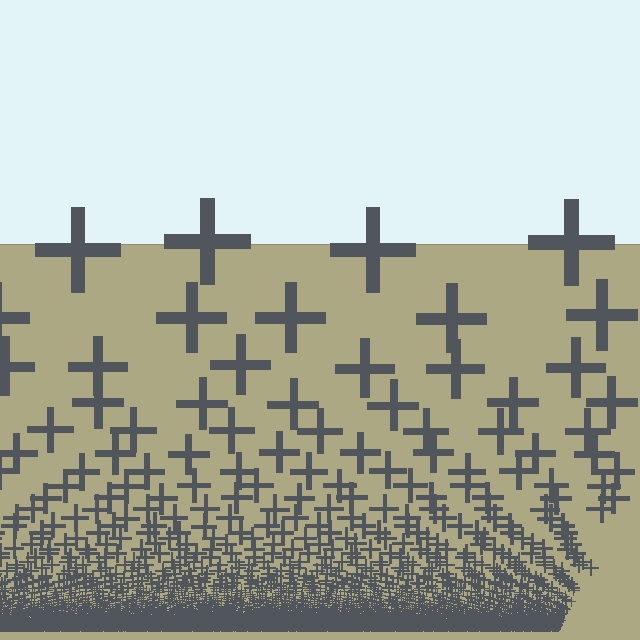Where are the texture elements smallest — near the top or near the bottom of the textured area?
Near the bottom.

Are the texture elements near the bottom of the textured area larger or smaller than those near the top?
Smaller. The gradient is inverted — elements near the bottom are smaller and denser.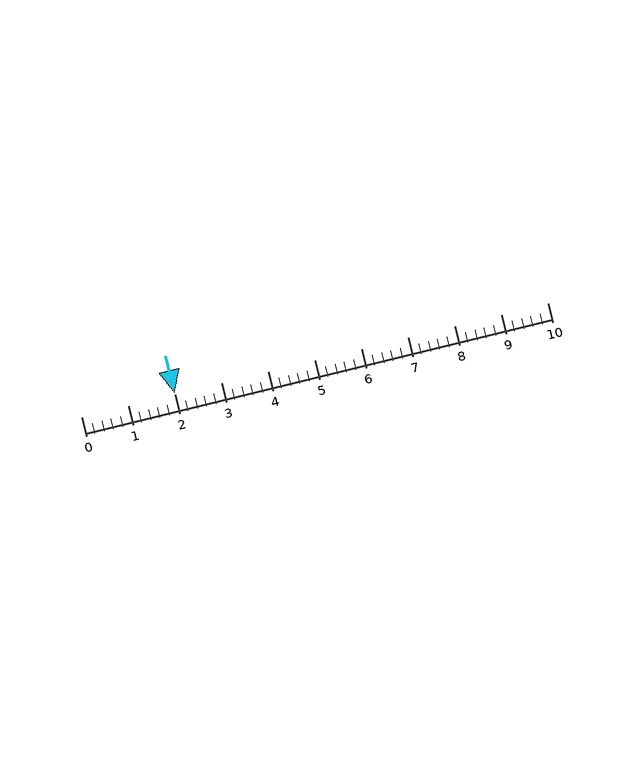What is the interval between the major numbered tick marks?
The major tick marks are spaced 1 units apart.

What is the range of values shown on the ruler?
The ruler shows values from 0 to 10.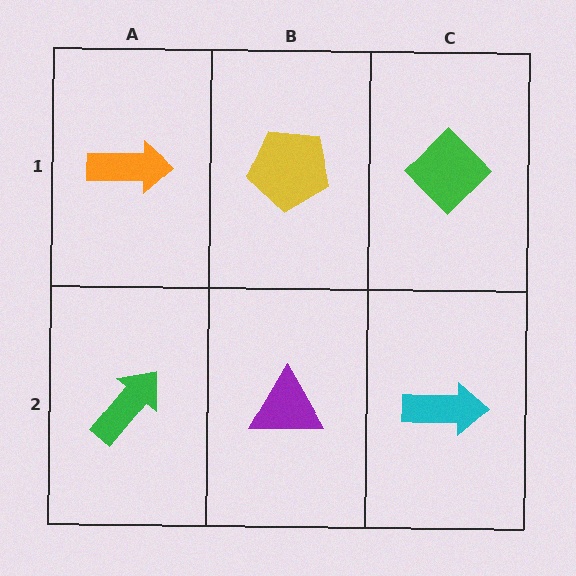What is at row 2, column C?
A cyan arrow.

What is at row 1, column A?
An orange arrow.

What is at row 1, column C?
A green diamond.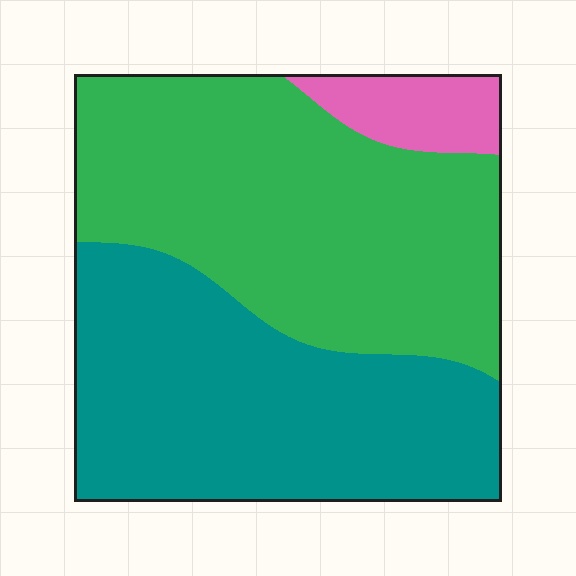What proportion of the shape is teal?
Teal covers roughly 45% of the shape.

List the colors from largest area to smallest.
From largest to smallest: green, teal, pink.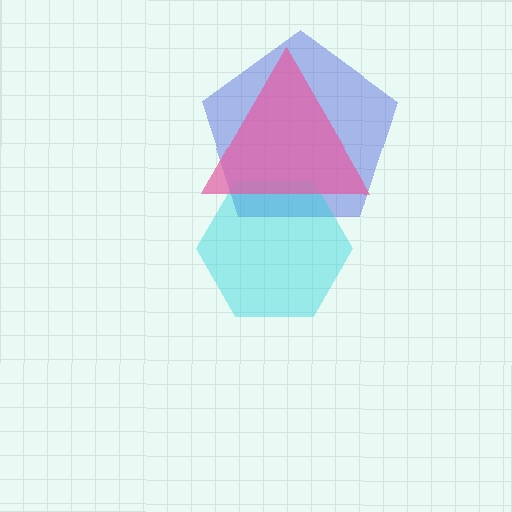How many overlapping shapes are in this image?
There are 3 overlapping shapes in the image.